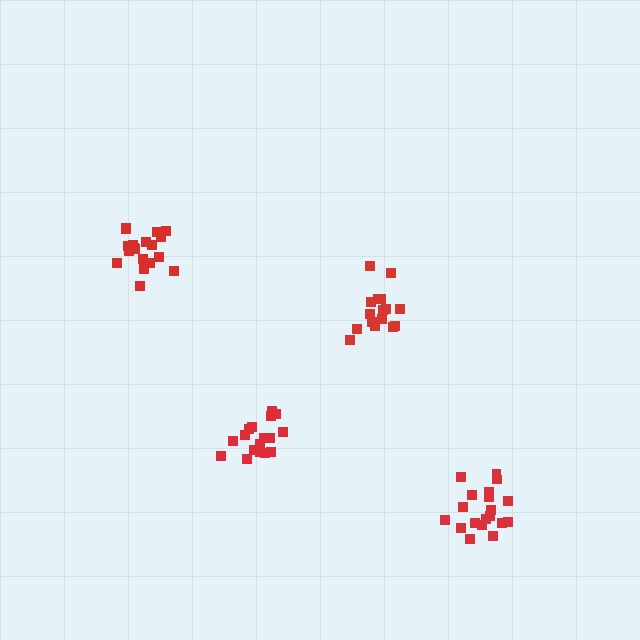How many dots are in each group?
Group 1: 19 dots, Group 2: 20 dots, Group 3: 17 dots, Group 4: 16 dots (72 total).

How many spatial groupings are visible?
There are 4 spatial groupings.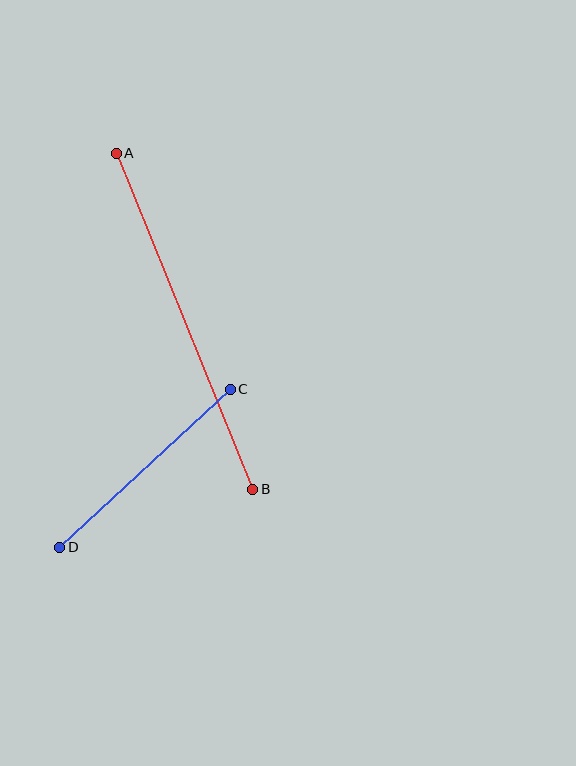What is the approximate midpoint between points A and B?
The midpoint is at approximately (185, 321) pixels.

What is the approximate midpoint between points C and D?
The midpoint is at approximately (145, 468) pixels.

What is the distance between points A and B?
The distance is approximately 363 pixels.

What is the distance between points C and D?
The distance is approximately 232 pixels.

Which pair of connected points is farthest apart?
Points A and B are farthest apart.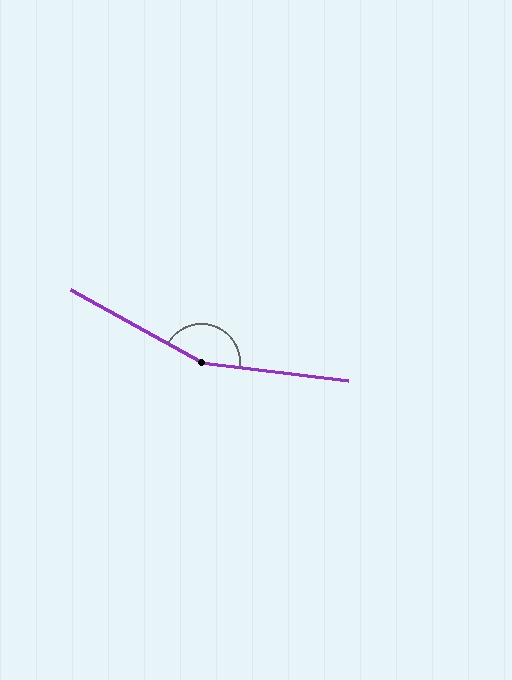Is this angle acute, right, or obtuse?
It is obtuse.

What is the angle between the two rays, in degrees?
Approximately 158 degrees.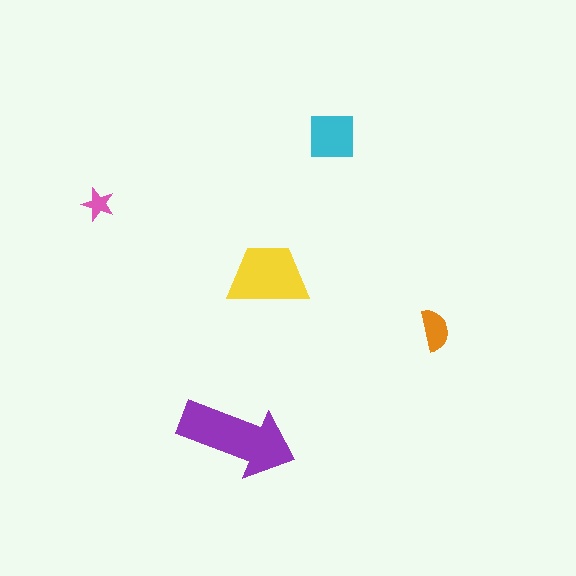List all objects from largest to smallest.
The purple arrow, the yellow trapezoid, the cyan square, the orange semicircle, the pink star.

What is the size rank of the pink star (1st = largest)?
5th.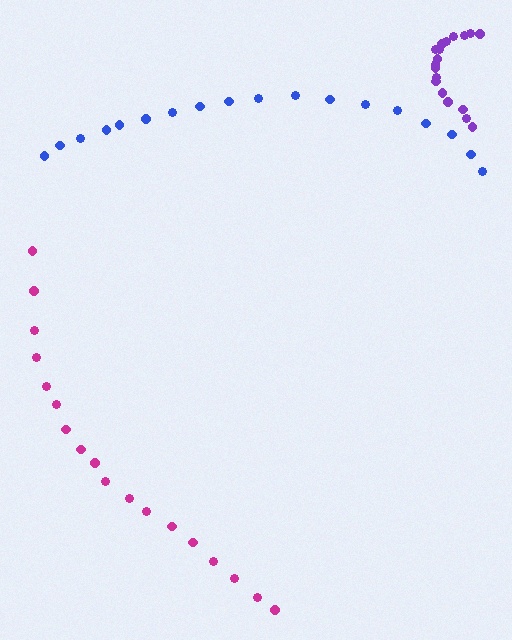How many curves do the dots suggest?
There are 3 distinct paths.